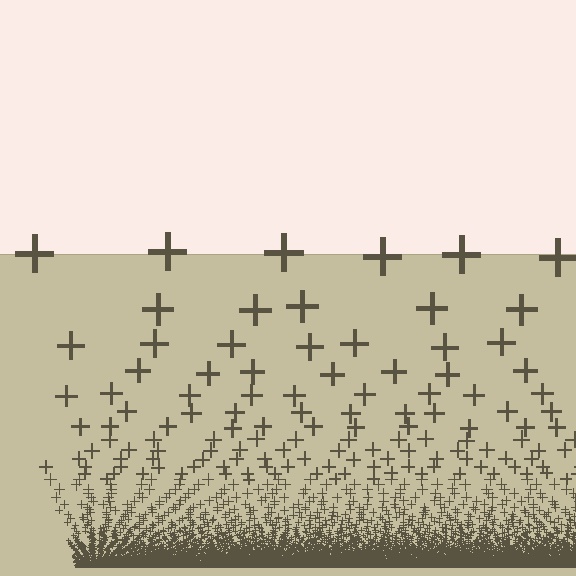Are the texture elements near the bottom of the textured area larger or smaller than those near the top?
Smaller. The gradient is inverted — elements near the bottom are smaller and denser.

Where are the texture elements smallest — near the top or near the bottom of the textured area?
Near the bottom.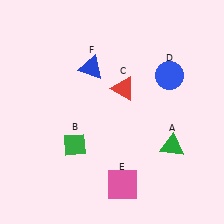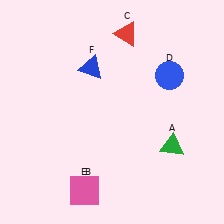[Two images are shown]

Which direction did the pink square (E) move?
The pink square (E) moved left.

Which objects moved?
The objects that moved are: the green diamond (B), the red triangle (C), the pink square (E).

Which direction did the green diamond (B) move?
The green diamond (B) moved down.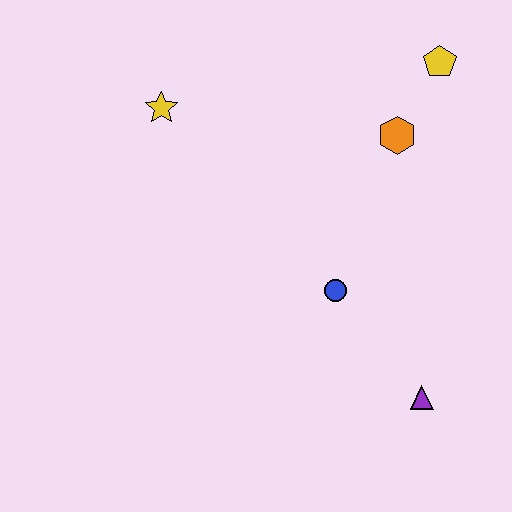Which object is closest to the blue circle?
The purple triangle is closest to the blue circle.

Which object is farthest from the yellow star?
The purple triangle is farthest from the yellow star.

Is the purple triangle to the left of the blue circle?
No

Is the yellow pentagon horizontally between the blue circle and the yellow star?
No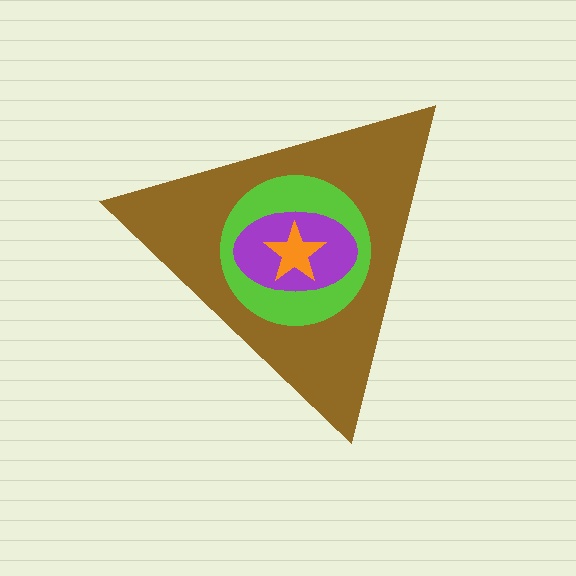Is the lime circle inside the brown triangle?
Yes.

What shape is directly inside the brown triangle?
The lime circle.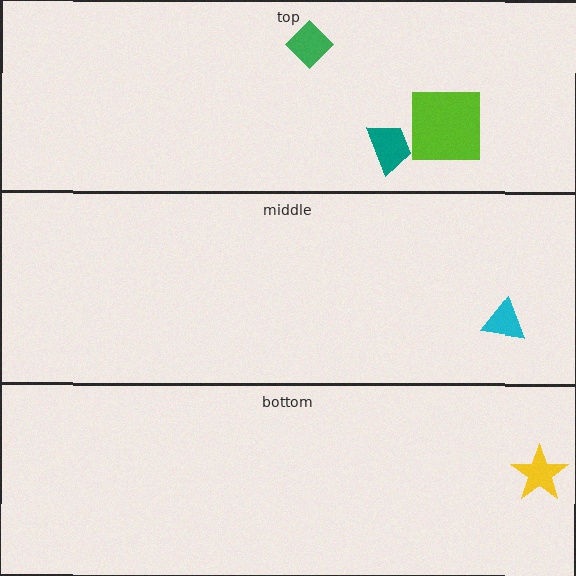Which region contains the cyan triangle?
The middle region.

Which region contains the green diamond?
The top region.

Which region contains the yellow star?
The bottom region.